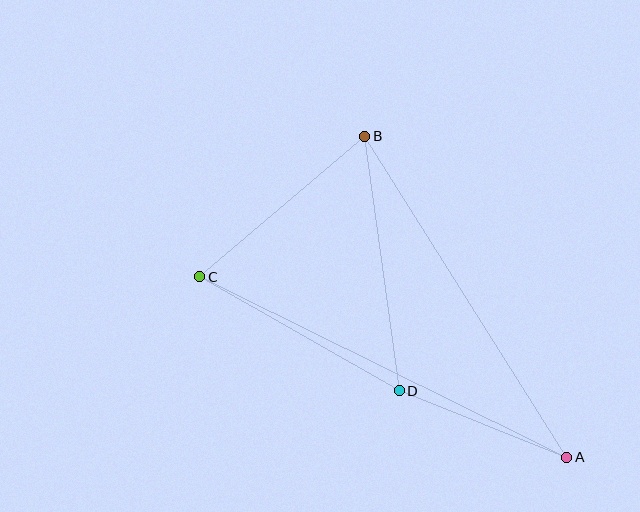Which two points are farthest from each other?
Points A and C are farthest from each other.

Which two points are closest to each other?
Points A and D are closest to each other.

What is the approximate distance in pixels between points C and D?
The distance between C and D is approximately 230 pixels.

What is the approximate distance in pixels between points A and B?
The distance between A and B is approximately 379 pixels.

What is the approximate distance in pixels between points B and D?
The distance between B and D is approximately 256 pixels.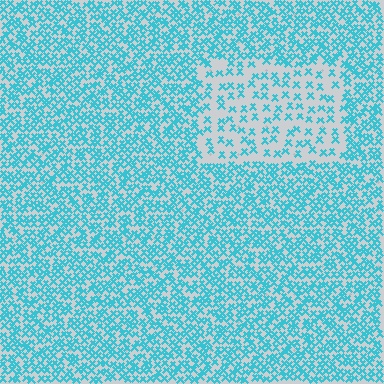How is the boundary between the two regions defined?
The boundary is defined by a change in element density (approximately 2.4x ratio). All elements are the same color, size, and shape.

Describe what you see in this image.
The image contains small cyan elements arranged at two different densities. A rectangle-shaped region is visible where the elements are less densely packed than the surrounding area.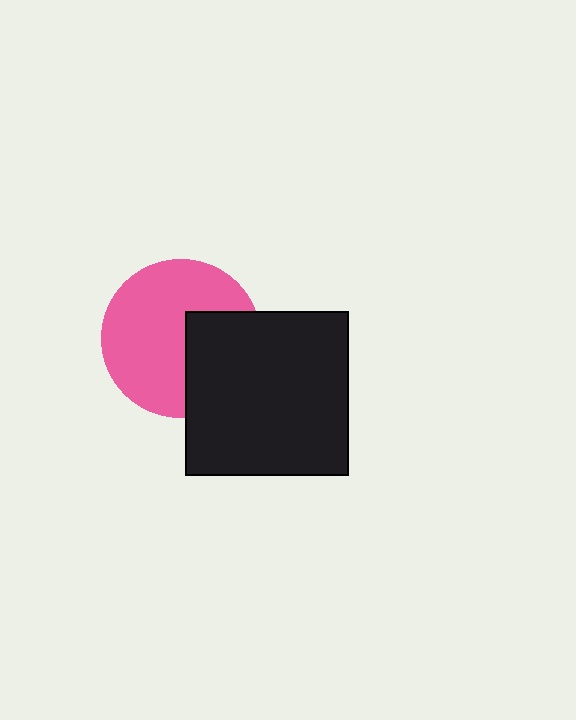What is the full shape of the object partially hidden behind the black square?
The partially hidden object is a pink circle.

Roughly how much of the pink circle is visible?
Most of it is visible (roughly 67%).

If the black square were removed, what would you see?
You would see the complete pink circle.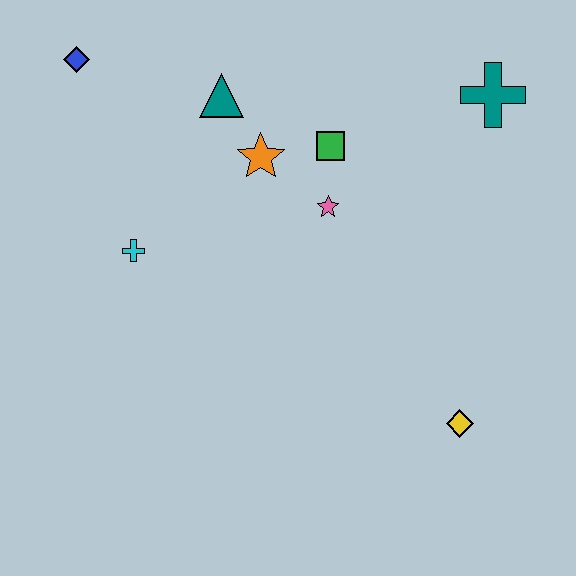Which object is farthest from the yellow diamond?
The blue diamond is farthest from the yellow diamond.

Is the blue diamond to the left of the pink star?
Yes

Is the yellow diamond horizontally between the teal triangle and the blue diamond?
No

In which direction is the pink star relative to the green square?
The pink star is below the green square.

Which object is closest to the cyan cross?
The orange star is closest to the cyan cross.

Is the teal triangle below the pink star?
No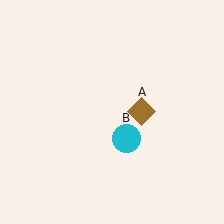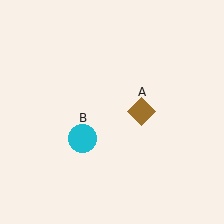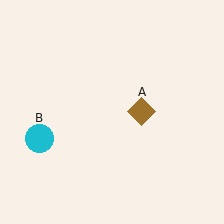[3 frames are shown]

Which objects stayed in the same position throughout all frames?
Brown diamond (object A) remained stationary.